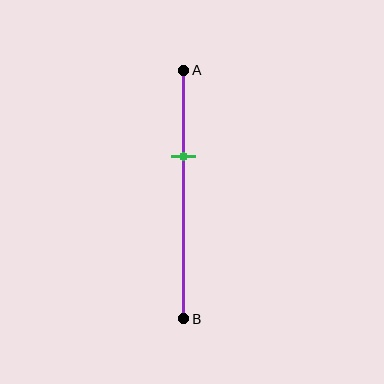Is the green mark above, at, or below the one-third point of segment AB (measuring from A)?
The green mark is approximately at the one-third point of segment AB.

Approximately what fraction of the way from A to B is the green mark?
The green mark is approximately 35% of the way from A to B.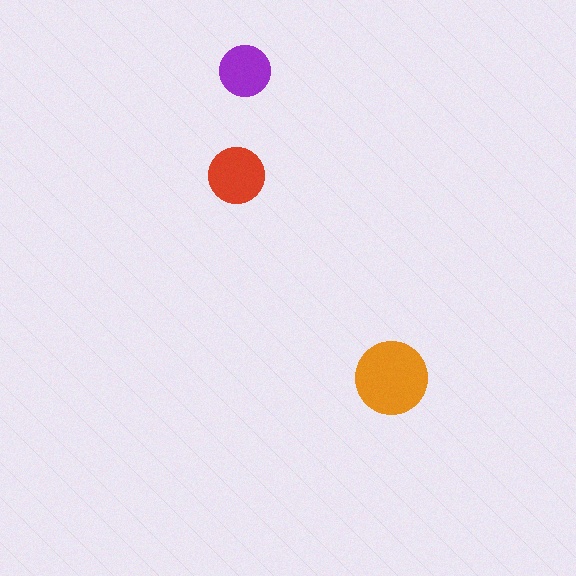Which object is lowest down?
The orange circle is bottommost.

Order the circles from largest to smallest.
the orange one, the red one, the purple one.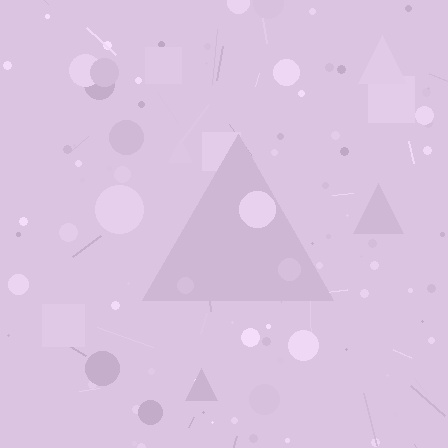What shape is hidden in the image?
A triangle is hidden in the image.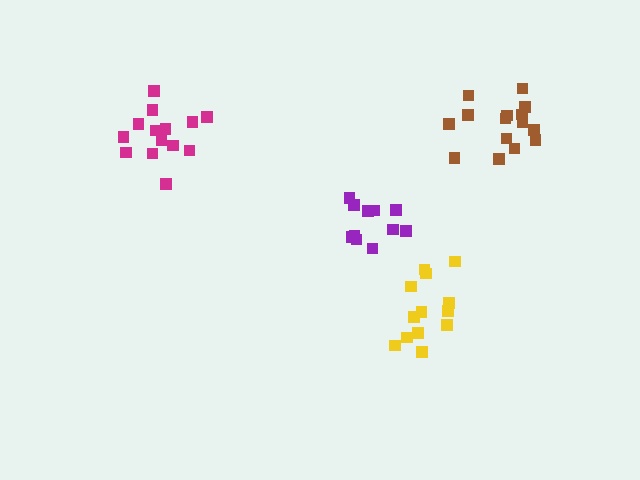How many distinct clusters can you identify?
There are 4 distinct clusters.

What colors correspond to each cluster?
The clusters are colored: brown, yellow, magenta, purple.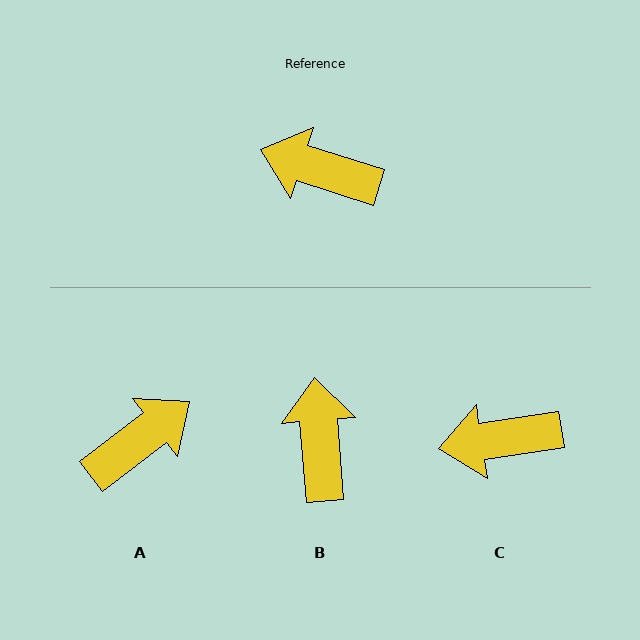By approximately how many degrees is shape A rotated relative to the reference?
Approximately 125 degrees clockwise.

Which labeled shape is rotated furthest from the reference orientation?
A, about 125 degrees away.